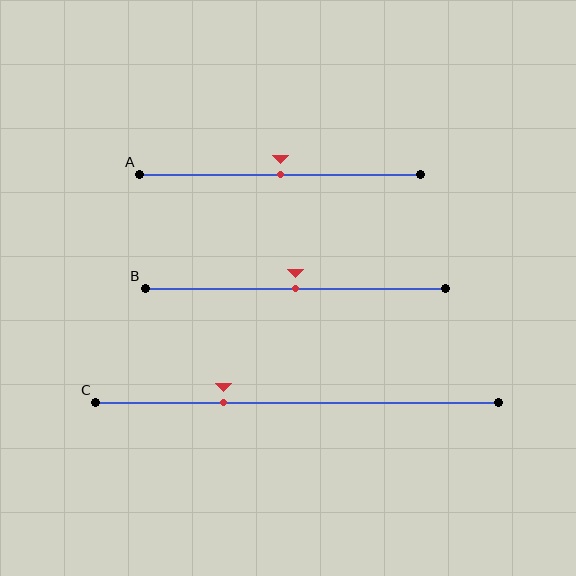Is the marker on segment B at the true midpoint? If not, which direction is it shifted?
Yes, the marker on segment B is at the true midpoint.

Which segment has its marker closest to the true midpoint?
Segment A has its marker closest to the true midpoint.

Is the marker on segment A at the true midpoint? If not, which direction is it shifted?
Yes, the marker on segment A is at the true midpoint.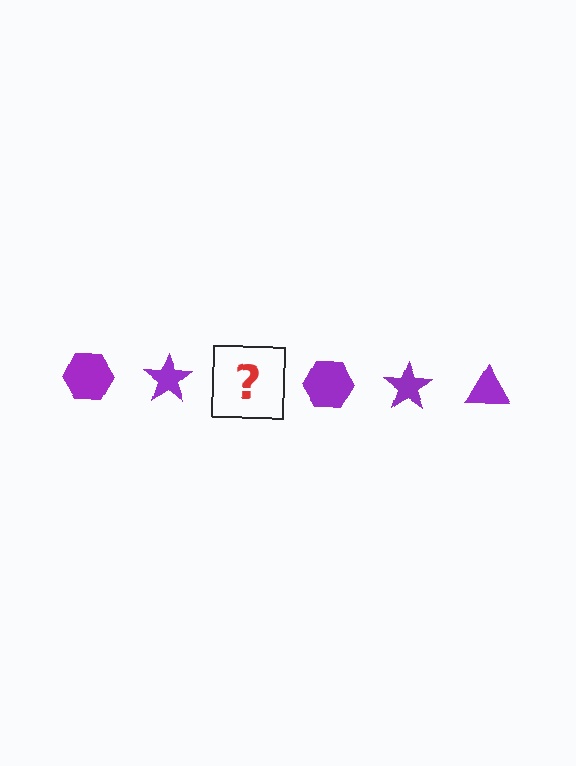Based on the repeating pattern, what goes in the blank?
The blank should be a purple triangle.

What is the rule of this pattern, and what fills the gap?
The rule is that the pattern cycles through hexagon, star, triangle shapes in purple. The gap should be filled with a purple triangle.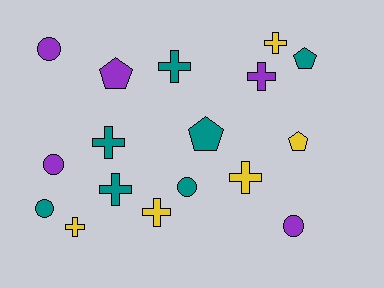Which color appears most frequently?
Teal, with 7 objects.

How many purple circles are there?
There are 3 purple circles.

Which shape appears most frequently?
Cross, with 8 objects.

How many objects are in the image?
There are 17 objects.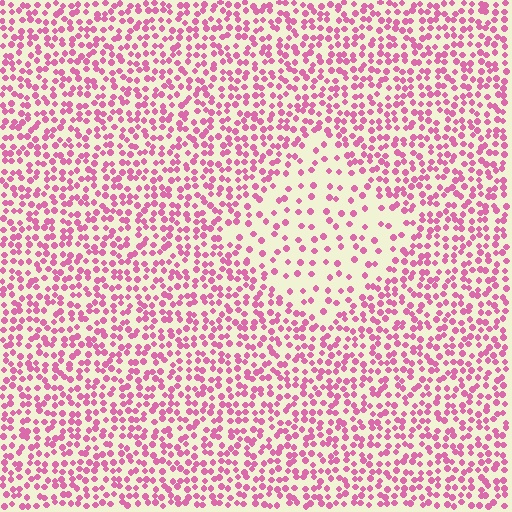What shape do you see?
I see a diamond.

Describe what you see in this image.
The image contains small pink elements arranged at two different densities. A diamond-shaped region is visible where the elements are less densely packed than the surrounding area.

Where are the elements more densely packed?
The elements are more densely packed outside the diamond boundary.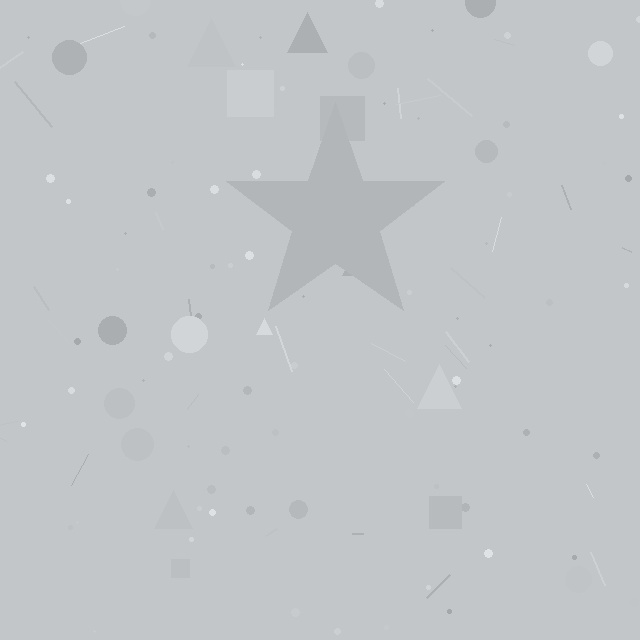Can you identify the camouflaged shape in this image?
The camouflaged shape is a star.